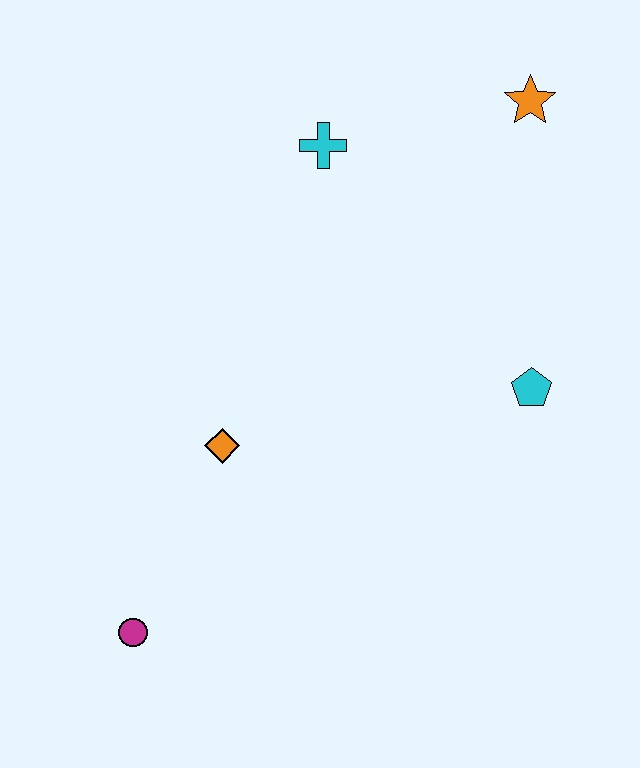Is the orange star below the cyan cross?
No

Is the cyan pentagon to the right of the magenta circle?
Yes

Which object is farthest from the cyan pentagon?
The magenta circle is farthest from the cyan pentagon.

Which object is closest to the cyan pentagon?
The orange star is closest to the cyan pentagon.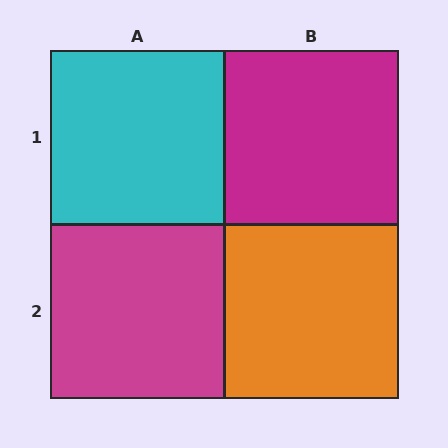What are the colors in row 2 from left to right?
Magenta, orange.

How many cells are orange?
1 cell is orange.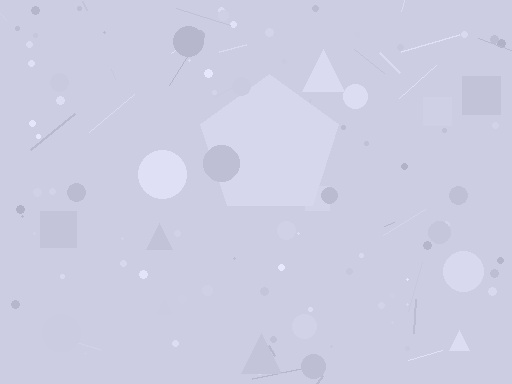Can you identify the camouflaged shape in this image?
The camouflaged shape is a pentagon.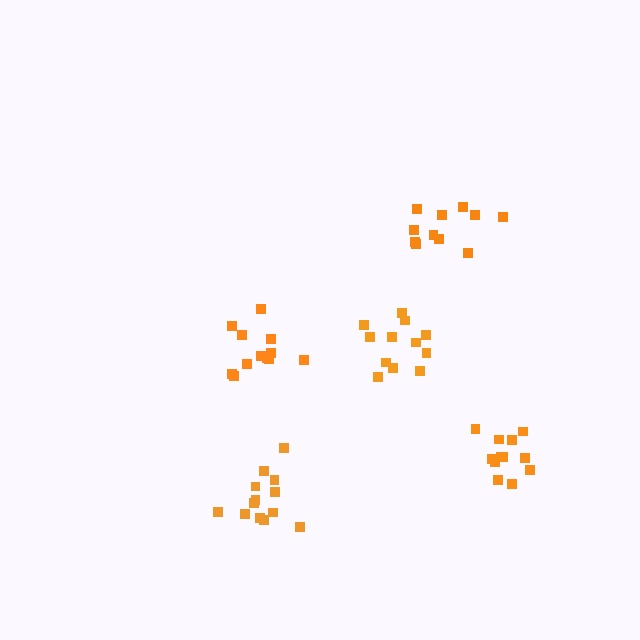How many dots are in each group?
Group 1: 12 dots, Group 2: 12 dots, Group 3: 11 dots, Group 4: 13 dots, Group 5: 12 dots (60 total).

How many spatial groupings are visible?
There are 5 spatial groupings.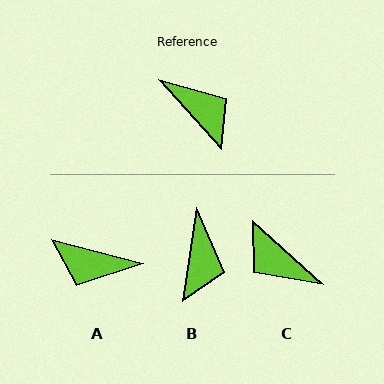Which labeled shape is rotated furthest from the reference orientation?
C, about 174 degrees away.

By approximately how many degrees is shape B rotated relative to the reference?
Approximately 50 degrees clockwise.